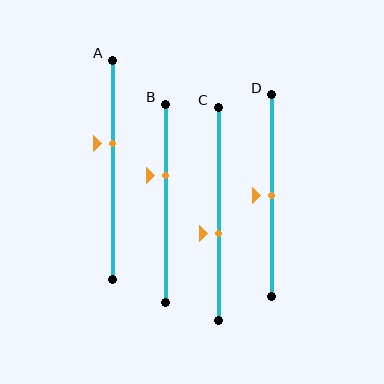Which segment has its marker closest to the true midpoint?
Segment D has its marker closest to the true midpoint.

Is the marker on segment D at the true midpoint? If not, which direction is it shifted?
Yes, the marker on segment D is at the true midpoint.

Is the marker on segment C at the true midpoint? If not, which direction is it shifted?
No, the marker on segment C is shifted downward by about 9% of the segment length.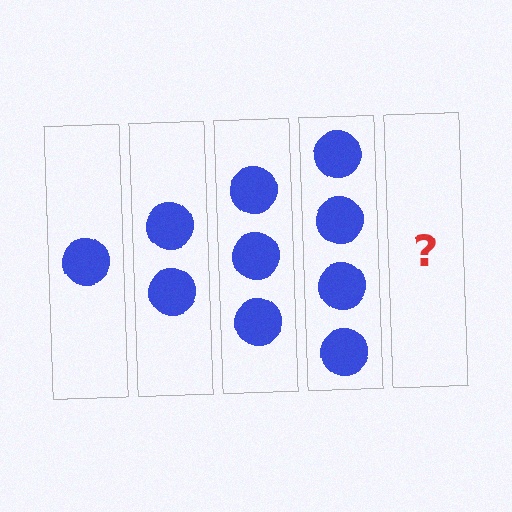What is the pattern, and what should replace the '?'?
The pattern is that each step adds one more circle. The '?' should be 5 circles.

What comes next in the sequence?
The next element should be 5 circles.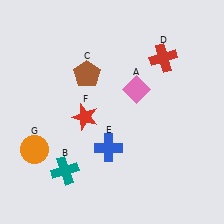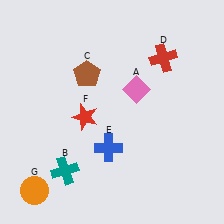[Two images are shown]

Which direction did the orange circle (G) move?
The orange circle (G) moved down.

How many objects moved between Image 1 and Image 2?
1 object moved between the two images.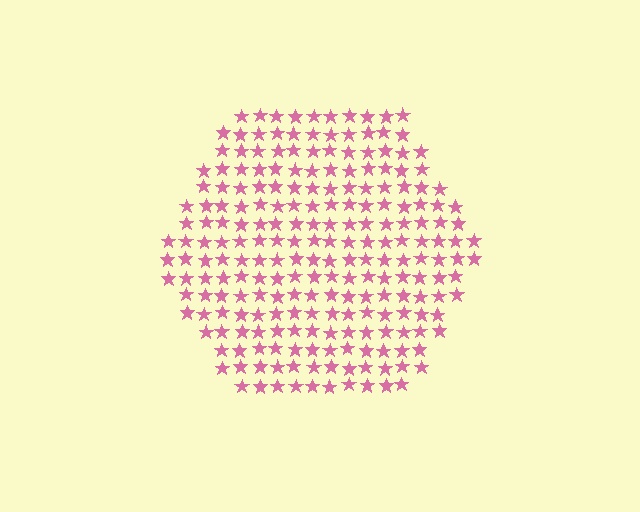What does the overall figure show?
The overall figure shows a hexagon.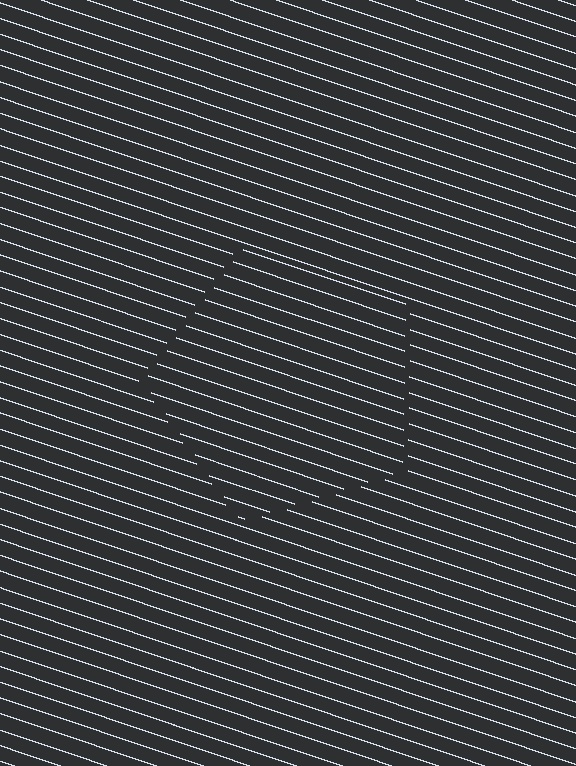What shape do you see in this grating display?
An illusory pentagon. The interior of the shape contains the same grating, shifted by half a period — the contour is defined by the phase discontinuity where line-ends from the inner and outer gratings abut.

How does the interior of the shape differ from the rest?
The interior of the shape contains the same grating, shifted by half a period — the contour is defined by the phase discontinuity where line-ends from the inner and outer gratings abut.